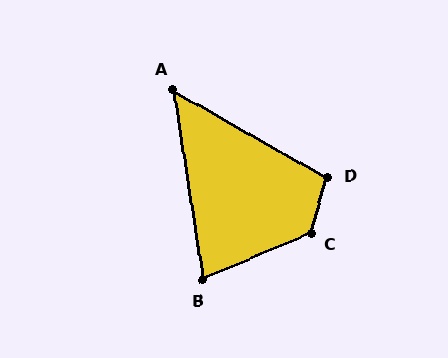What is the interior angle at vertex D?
Approximately 104 degrees (obtuse).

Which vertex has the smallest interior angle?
A, at approximately 51 degrees.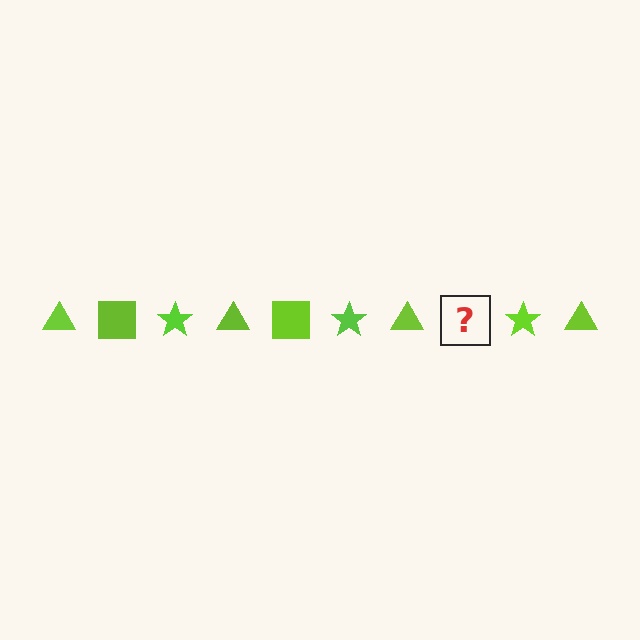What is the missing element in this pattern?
The missing element is a lime square.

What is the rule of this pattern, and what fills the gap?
The rule is that the pattern cycles through triangle, square, star shapes in lime. The gap should be filled with a lime square.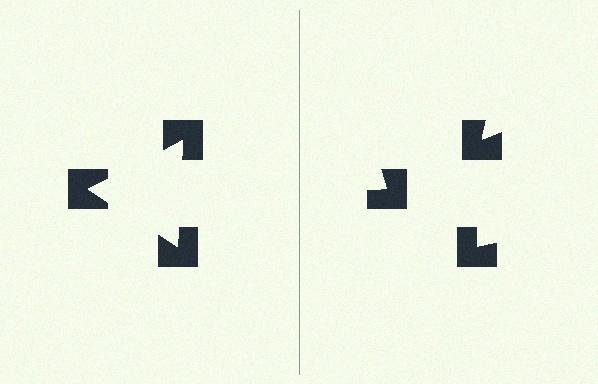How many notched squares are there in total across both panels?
6 — 3 on each side.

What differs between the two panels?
The notched squares are positioned identically on both sides; only the wedge orientations differ. On the left they align to a triangle; on the right they are misaligned.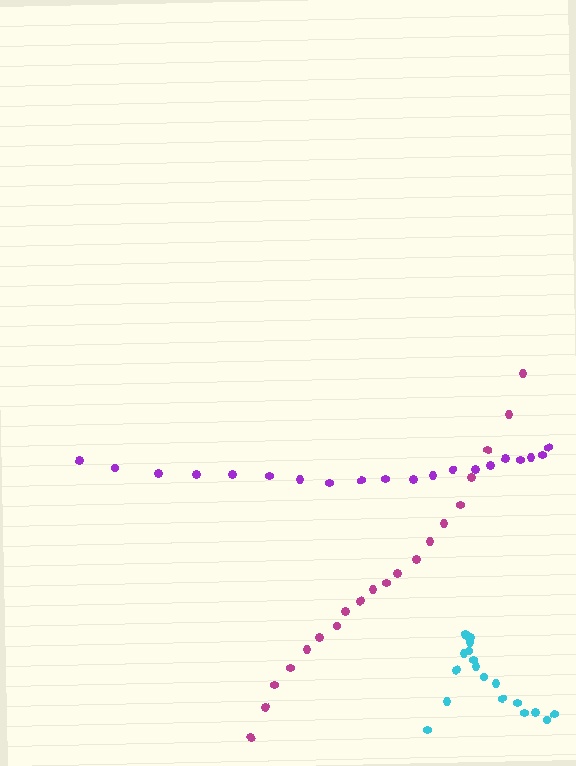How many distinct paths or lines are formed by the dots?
There are 3 distinct paths.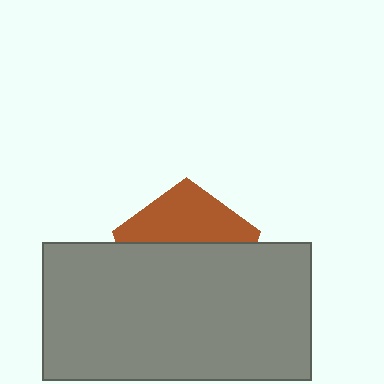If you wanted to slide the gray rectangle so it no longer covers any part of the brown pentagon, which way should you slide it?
Slide it down — that is the most direct way to separate the two shapes.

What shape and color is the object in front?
The object in front is a gray rectangle.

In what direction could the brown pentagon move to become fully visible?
The brown pentagon could move up. That would shift it out from behind the gray rectangle entirely.